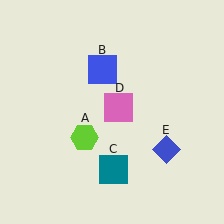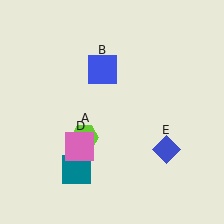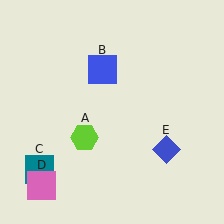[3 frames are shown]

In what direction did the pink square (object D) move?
The pink square (object D) moved down and to the left.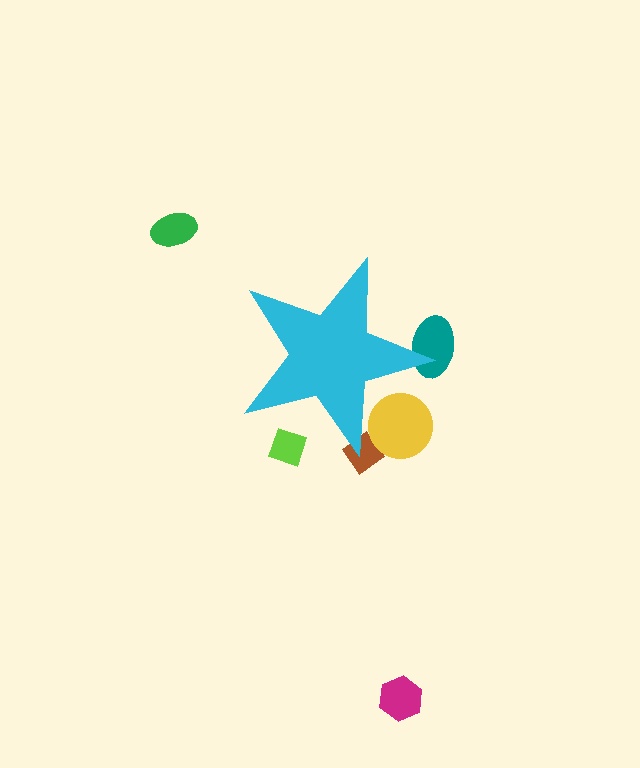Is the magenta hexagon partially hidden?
No, the magenta hexagon is fully visible.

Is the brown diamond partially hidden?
Yes, the brown diamond is partially hidden behind the cyan star.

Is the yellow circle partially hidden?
Yes, the yellow circle is partially hidden behind the cyan star.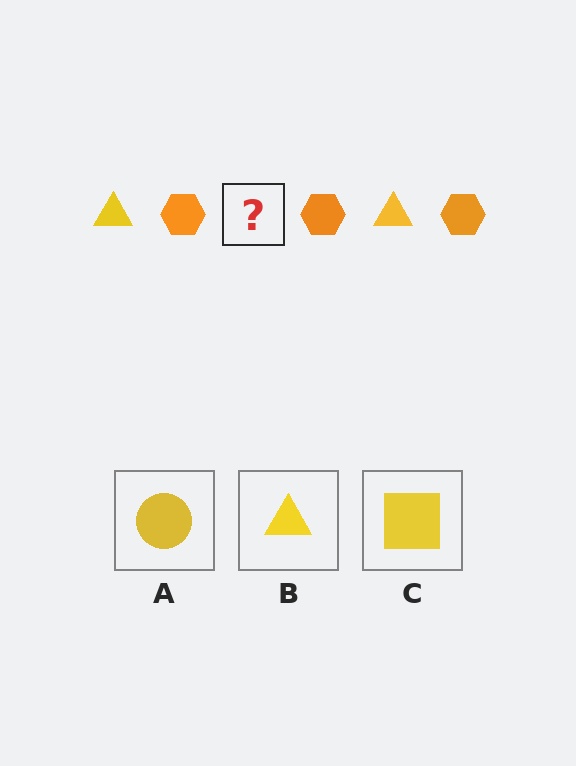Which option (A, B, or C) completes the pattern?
B.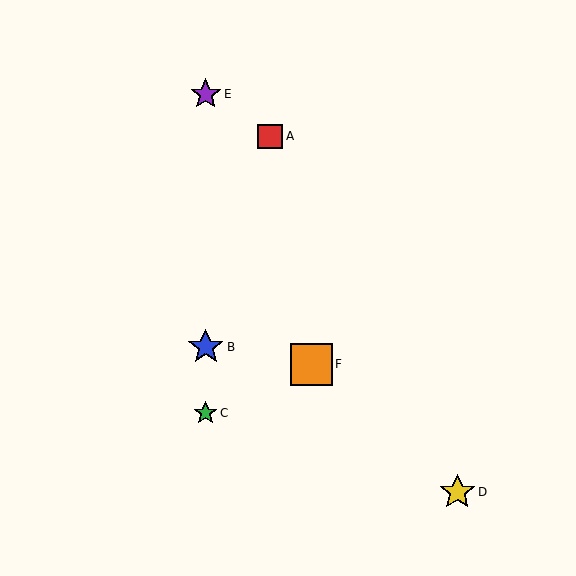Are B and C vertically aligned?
Yes, both are at x≈206.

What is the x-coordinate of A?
Object A is at x≈270.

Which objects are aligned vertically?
Objects B, C, E are aligned vertically.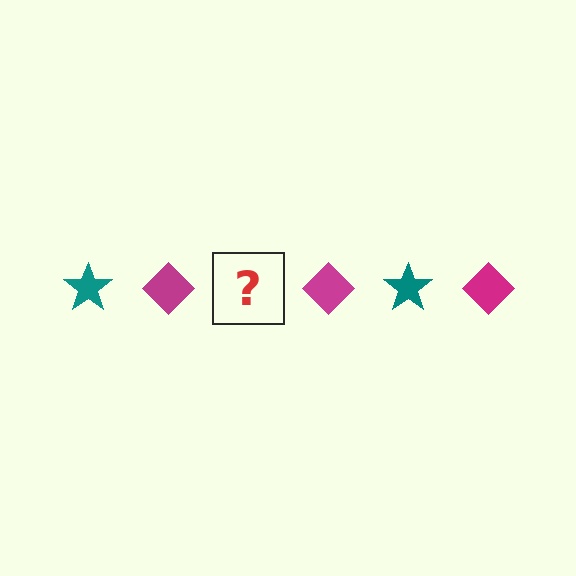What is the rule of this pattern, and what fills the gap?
The rule is that the pattern alternates between teal star and magenta diamond. The gap should be filled with a teal star.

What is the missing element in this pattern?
The missing element is a teal star.